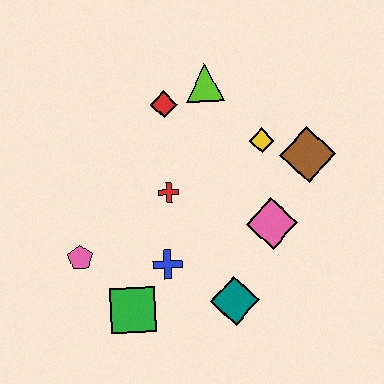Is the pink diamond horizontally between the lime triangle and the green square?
No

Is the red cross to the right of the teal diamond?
No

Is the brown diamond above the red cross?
Yes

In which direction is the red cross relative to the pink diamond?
The red cross is to the left of the pink diamond.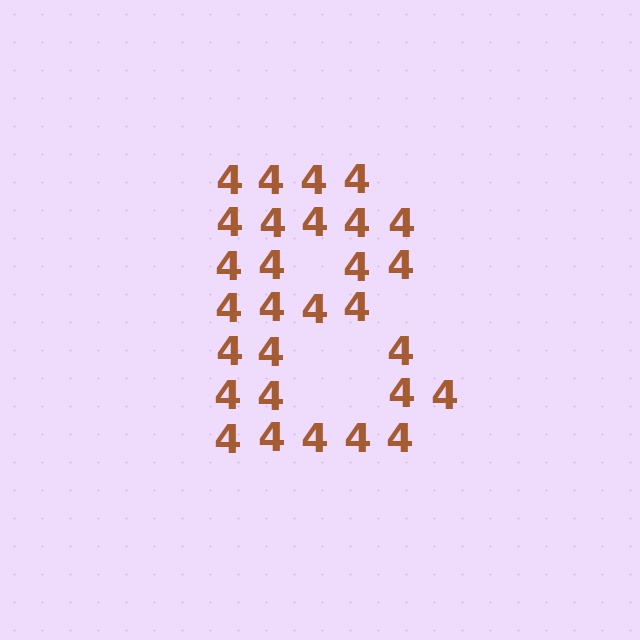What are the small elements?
The small elements are digit 4's.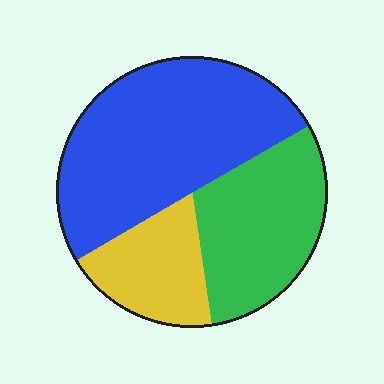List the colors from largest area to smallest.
From largest to smallest: blue, green, yellow.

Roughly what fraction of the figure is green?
Green takes up about one third (1/3) of the figure.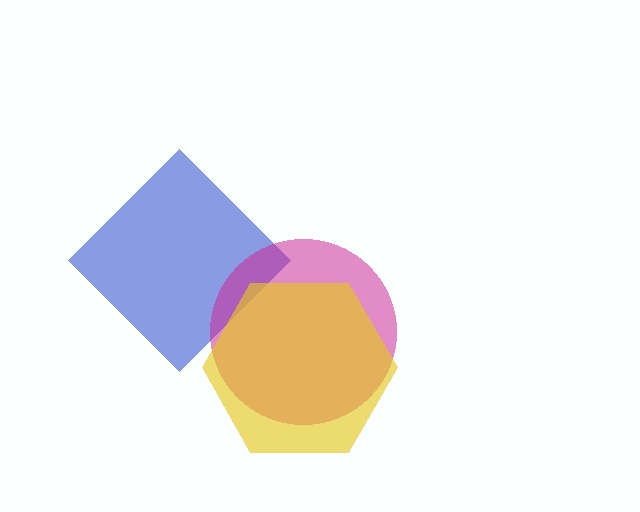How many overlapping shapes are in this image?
There are 3 overlapping shapes in the image.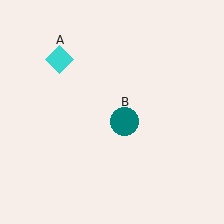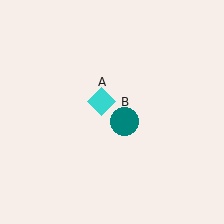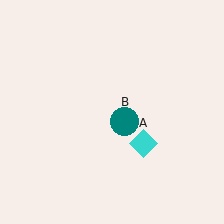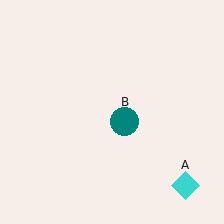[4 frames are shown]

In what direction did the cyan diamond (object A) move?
The cyan diamond (object A) moved down and to the right.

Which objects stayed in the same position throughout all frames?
Teal circle (object B) remained stationary.